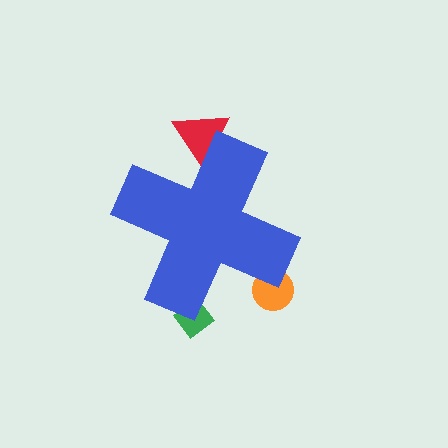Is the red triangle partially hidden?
Yes, the red triangle is partially hidden behind the blue cross.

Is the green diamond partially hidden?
Yes, the green diamond is partially hidden behind the blue cross.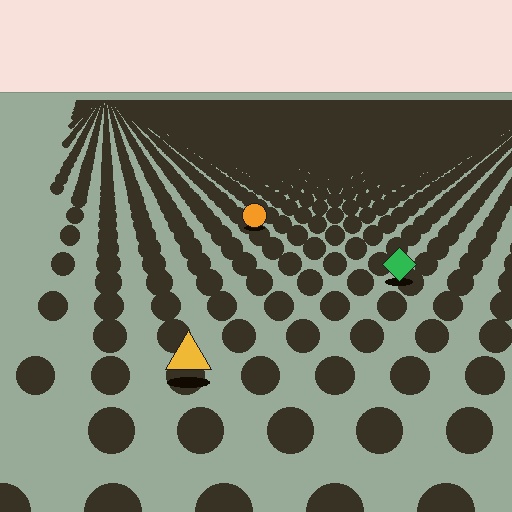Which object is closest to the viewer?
The yellow triangle is closest. The texture marks near it are larger and more spread out.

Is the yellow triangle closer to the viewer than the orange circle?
Yes. The yellow triangle is closer — you can tell from the texture gradient: the ground texture is coarser near it.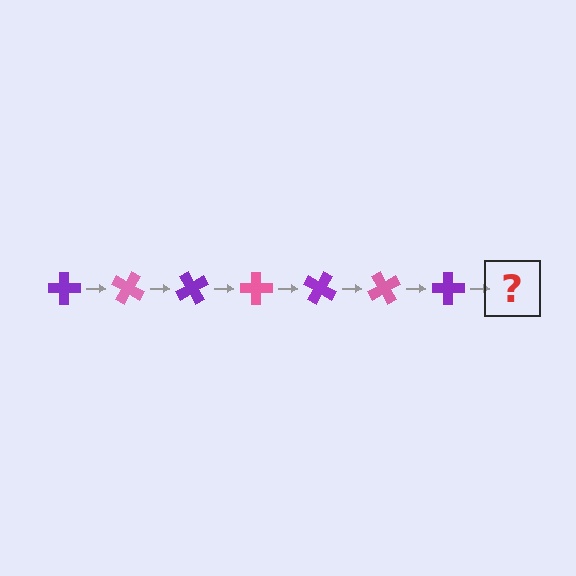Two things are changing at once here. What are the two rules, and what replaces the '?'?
The two rules are that it rotates 30 degrees each step and the color cycles through purple and pink. The '?' should be a pink cross, rotated 210 degrees from the start.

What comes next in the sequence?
The next element should be a pink cross, rotated 210 degrees from the start.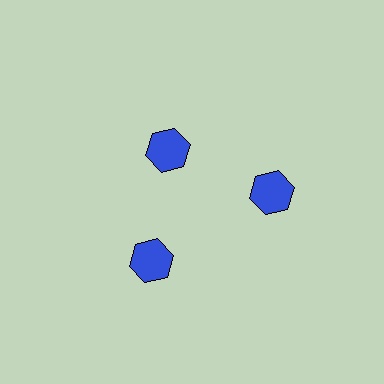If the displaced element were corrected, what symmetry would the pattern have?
It would have 3-fold rotational symmetry — the pattern would map onto itself every 120 degrees.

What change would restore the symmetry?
The symmetry would be restored by moving it outward, back onto the ring so that all 3 hexagons sit at equal angles and equal distance from the center.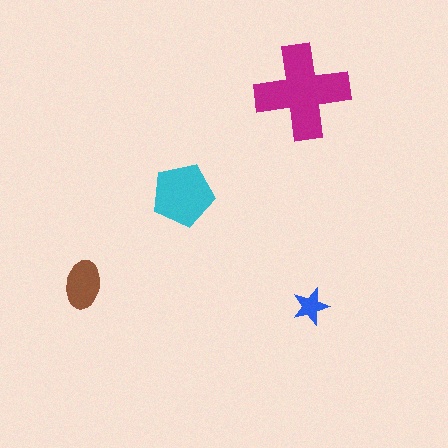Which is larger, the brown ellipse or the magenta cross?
The magenta cross.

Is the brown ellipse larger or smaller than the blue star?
Larger.